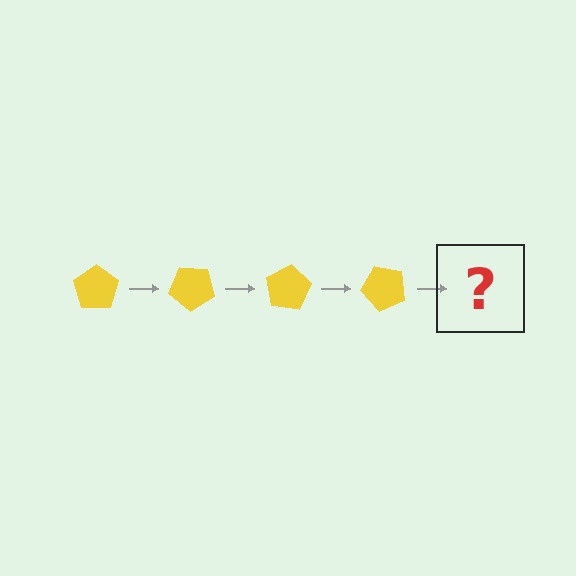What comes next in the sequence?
The next element should be a yellow pentagon rotated 160 degrees.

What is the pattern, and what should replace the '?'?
The pattern is that the pentagon rotates 40 degrees each step. The '?' should be a yellow pentagon rotated 160 degrees.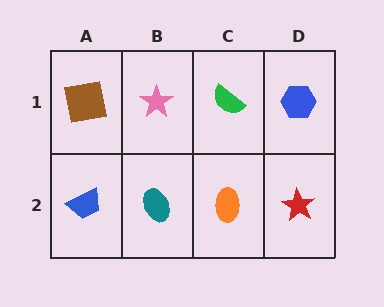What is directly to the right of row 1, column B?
A green semicircle.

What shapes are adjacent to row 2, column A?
A brown square (row 1, column A), a teal ellipse (row 2, column B).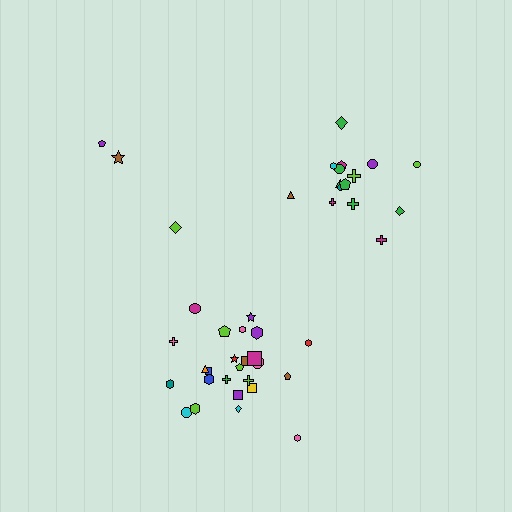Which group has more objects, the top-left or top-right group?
The top-right group.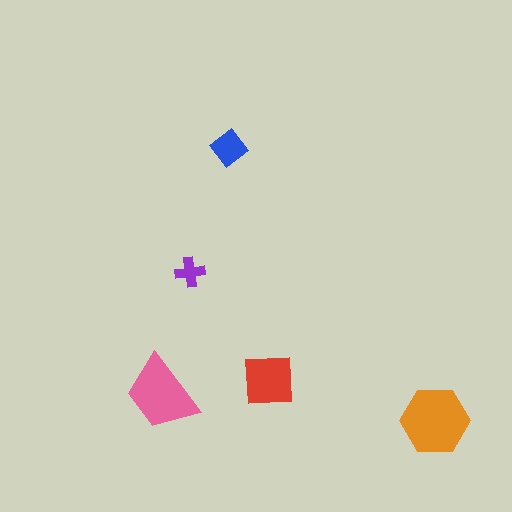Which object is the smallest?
The purple cross.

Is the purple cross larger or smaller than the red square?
Smaller.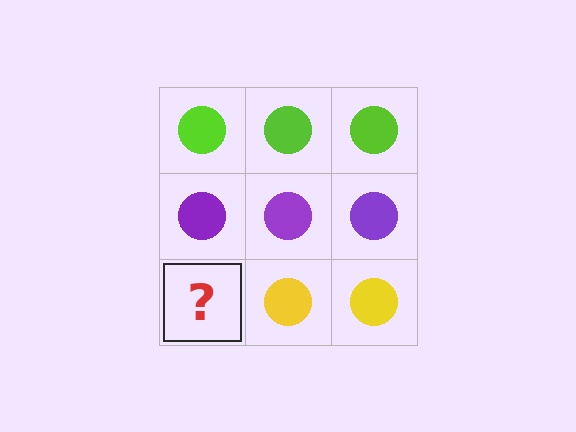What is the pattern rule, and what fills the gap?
The rule is that each row has a consistent color. The gap should be filled with a yellow circle.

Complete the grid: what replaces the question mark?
The question mark should be replaced with a yellow circle.